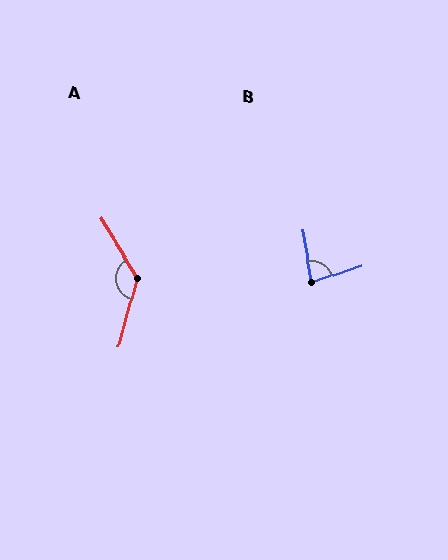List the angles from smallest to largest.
B (81°), A (134°).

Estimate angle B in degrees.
Approximately 81 degrees.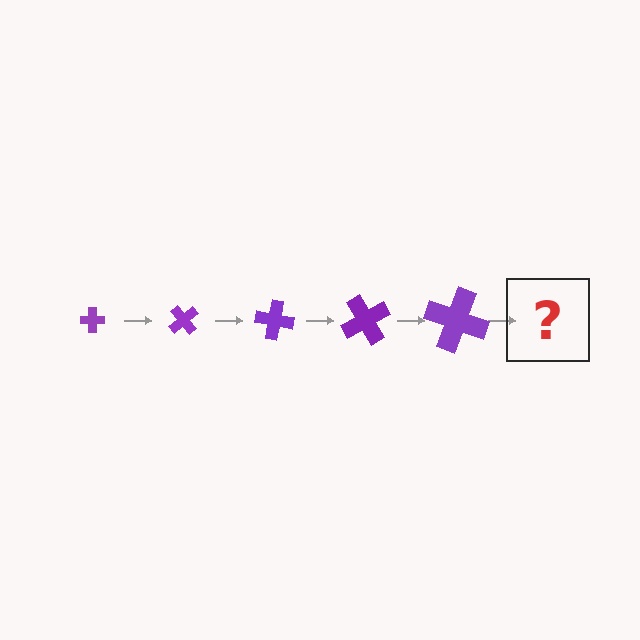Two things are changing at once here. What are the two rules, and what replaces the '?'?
The two rules are that the cross grows larger each step and it rotates 50 degrees each step. The '?' should be a cross, larger than the previous one and rotated 250 degrees from the start.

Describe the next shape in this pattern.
It should be a cross, larger than the previous one and rotated 250 degrees from the start.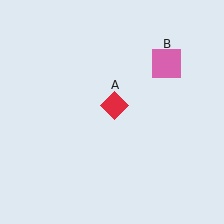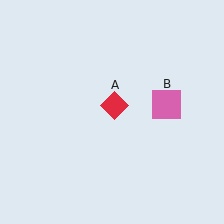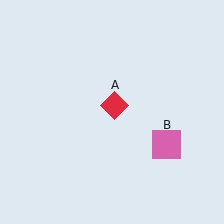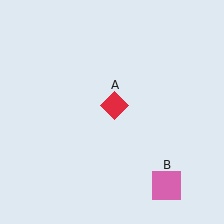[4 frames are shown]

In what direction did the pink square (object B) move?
The pink square (object B) moved down.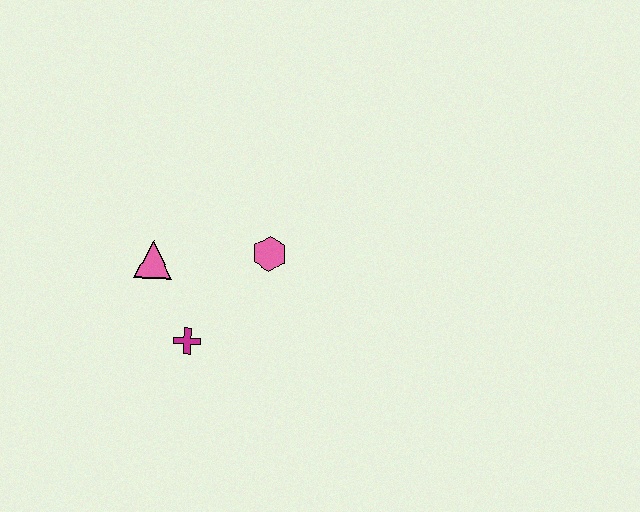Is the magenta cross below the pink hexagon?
Yes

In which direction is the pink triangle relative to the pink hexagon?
The pink triangle is to the left of the pink hexagon.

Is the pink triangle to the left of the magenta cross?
Yes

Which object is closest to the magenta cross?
The pink triangle is closest to the magenta cross.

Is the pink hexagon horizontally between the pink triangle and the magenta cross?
No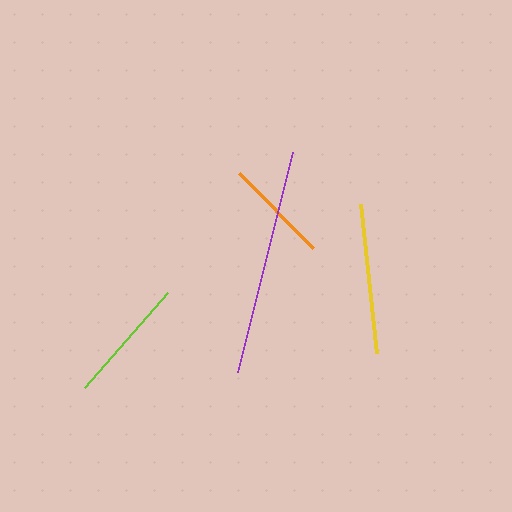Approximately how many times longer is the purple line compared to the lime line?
The purple line is approximately 1.8 times the length of the lime line.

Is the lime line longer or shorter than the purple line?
The purple line is longer than the lime line.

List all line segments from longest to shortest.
From longest to shortest: purple, yellow, lime, orange.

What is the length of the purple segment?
The purple segment is approximately 227 pixels long.